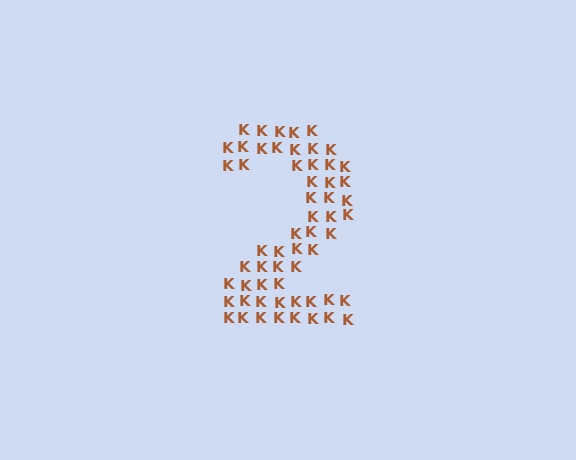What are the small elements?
The small elements are letter K's.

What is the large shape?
The large shape is the digit 2.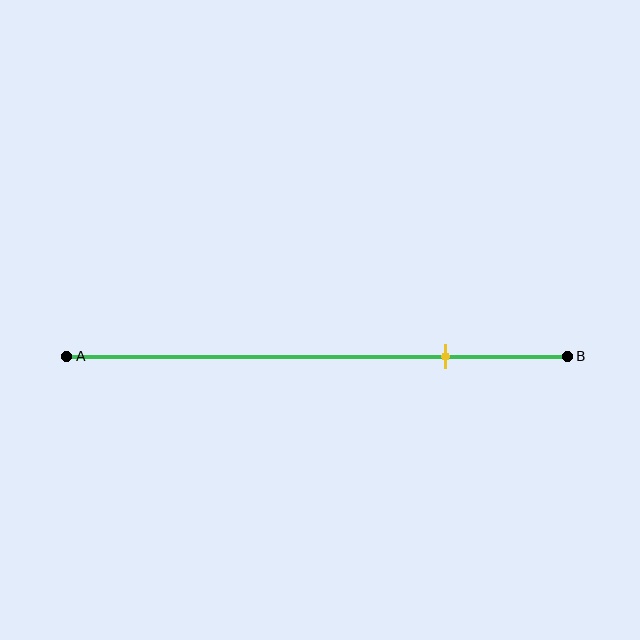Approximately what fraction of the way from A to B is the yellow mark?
The yellow mark is approximately 75% of the way from A to B.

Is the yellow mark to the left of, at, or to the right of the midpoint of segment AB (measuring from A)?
The yellow mark is to the right of the midpoint of segment AB.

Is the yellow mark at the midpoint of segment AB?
No, the mark is at about 75% from A, not at the 50% midpoint.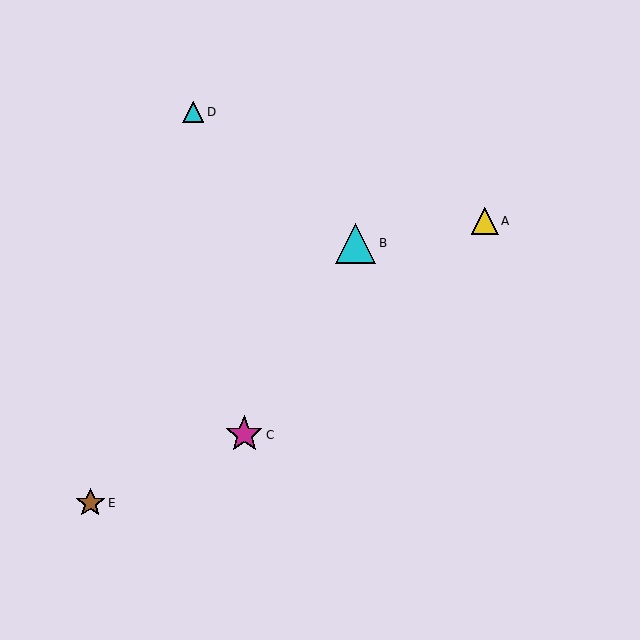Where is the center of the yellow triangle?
The center of the yellow triangle is at (485, 221).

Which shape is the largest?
The cyan triangle (labeled B) is the largest.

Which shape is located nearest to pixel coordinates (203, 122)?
The cyan triangle (labeled D) at (193, 112) is nearest to that location.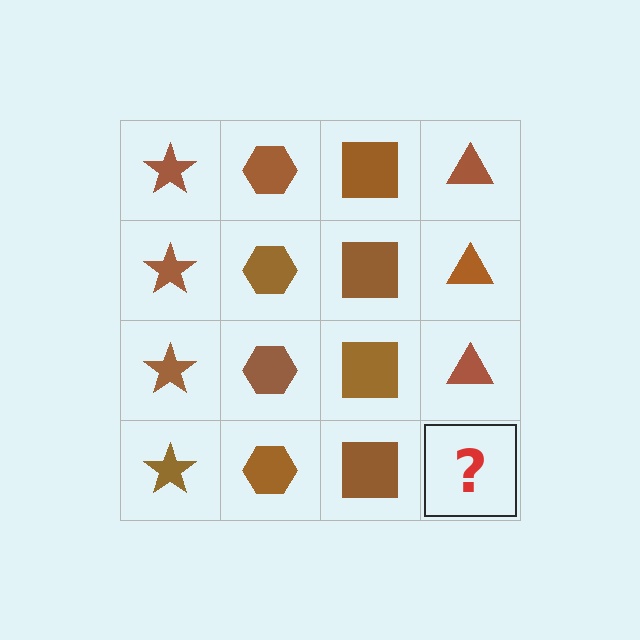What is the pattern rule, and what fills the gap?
The rule is that each column has a consistent shape. The gap should be filled with a brown triangle.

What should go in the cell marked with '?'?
The missing cell should contain a brown triangle.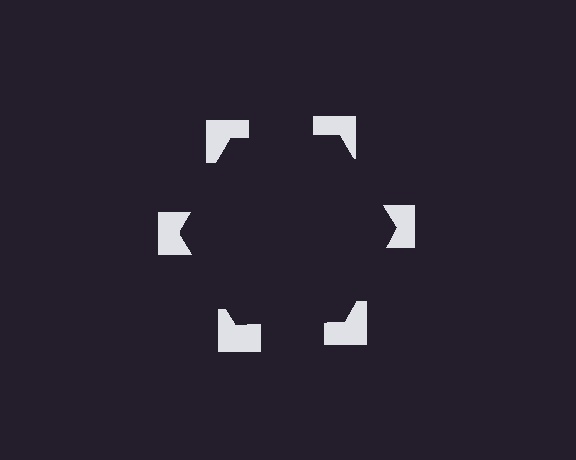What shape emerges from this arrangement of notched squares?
An illusory hexagon — its edges are inferred from the aligned wedge cuts in the notched squares, not physically drawn.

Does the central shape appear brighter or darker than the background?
It typically appears slightly darker than the background, even though no actual brightness change is drawn.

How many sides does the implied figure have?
6 sides.